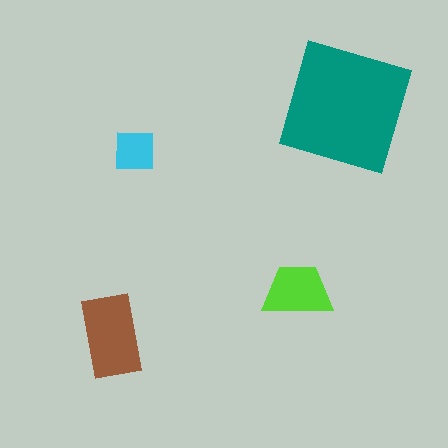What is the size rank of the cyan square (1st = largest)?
4th.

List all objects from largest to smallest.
The teal square, the brown rectangle, the lime trapezoid, the cyan square.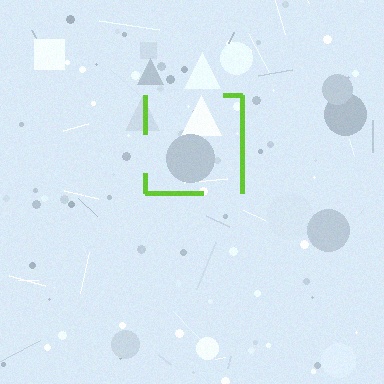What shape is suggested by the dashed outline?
The dashed outline suggests a square.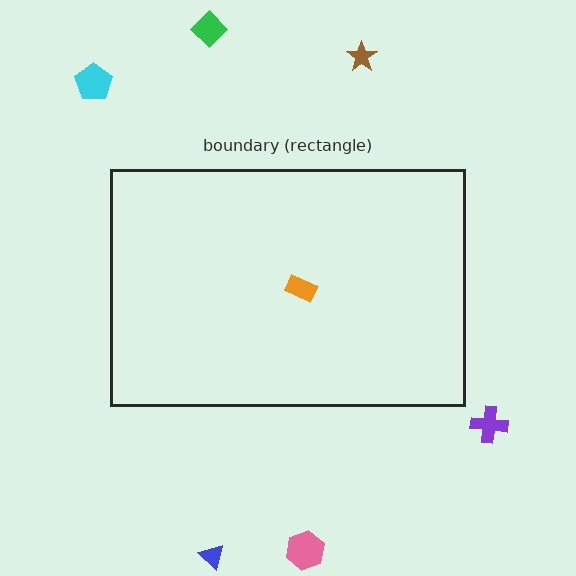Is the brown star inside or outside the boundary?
Outside.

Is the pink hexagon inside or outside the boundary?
Outside.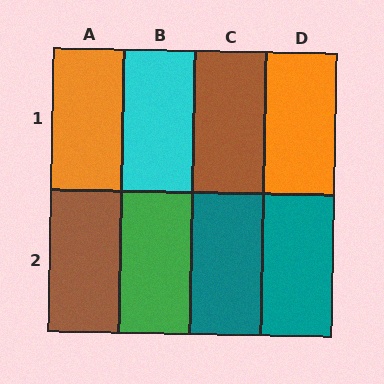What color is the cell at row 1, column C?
Brown.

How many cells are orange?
2 cells are orange.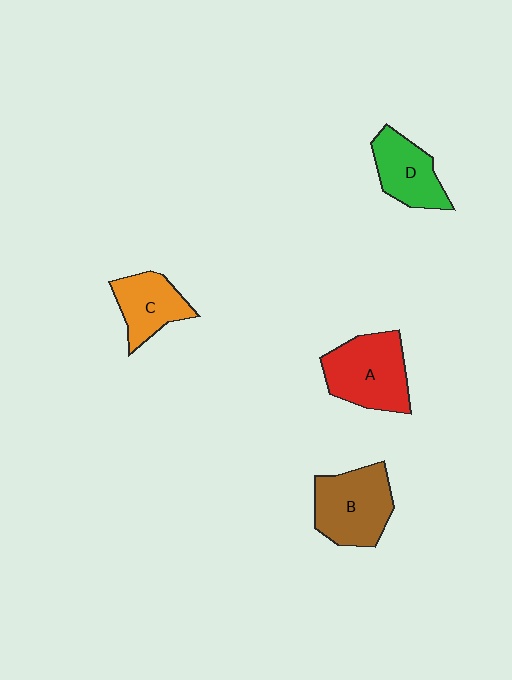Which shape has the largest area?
Shape A (red).